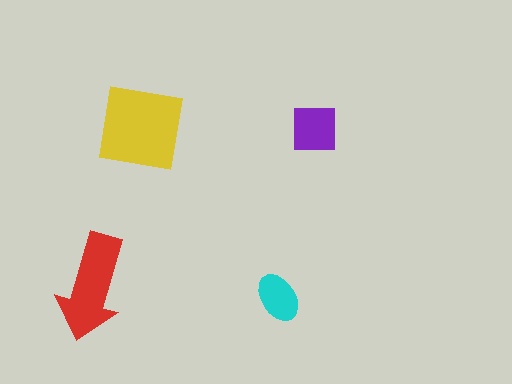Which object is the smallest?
The cyan ellipse.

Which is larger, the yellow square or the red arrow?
The yellow square.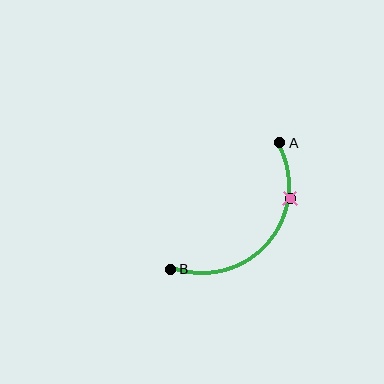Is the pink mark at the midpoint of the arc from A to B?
No. The pink mark lies on the arc but is closer to endpoint A. The arc midpoint would be at the point on the curve equidistant along the arc from both A and B.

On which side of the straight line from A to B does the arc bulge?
The arc bulges below and to the right of the straight line connecting A and B.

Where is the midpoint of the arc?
The arc midpoint is the point on the curve farthest from the straight line joining A and B. It sits below and to the right of that line.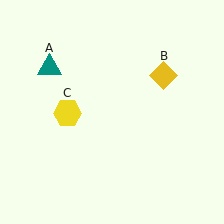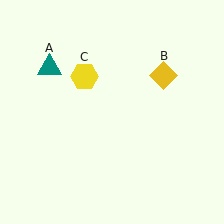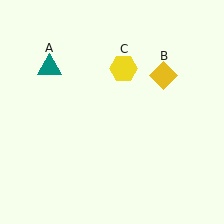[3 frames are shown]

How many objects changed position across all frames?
1 object changed position: yellow hexagon (object C).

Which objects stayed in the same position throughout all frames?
Teal triangle (object A) and yellow diamond (object B) remained stationary.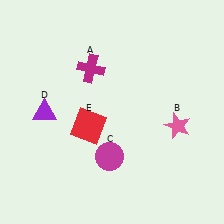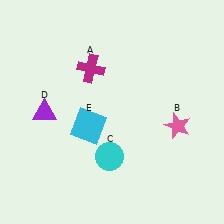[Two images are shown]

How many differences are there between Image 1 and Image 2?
There are 2 differences between the two images.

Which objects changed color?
C changed from magenta to cyan. E changed from red to cyan.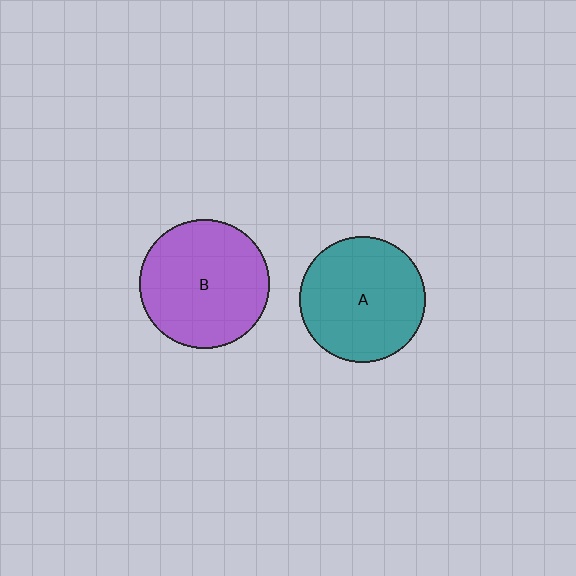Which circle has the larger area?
Circle B (purple).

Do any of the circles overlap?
No, none of the circles overlap.